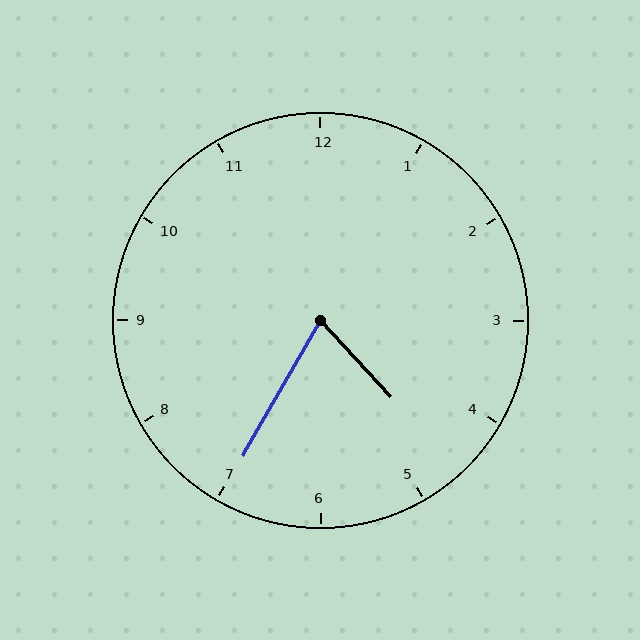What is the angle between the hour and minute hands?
Approximately 72 degrees.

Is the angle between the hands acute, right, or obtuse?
It is acute.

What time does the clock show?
4:35.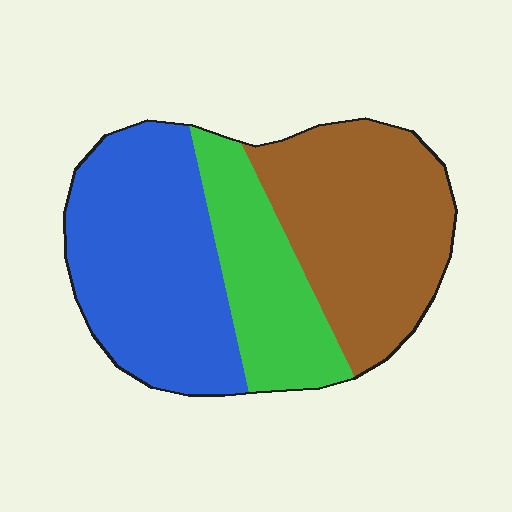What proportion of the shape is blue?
Blue covers 40% of the shape.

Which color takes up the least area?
Green, at roughly 20%.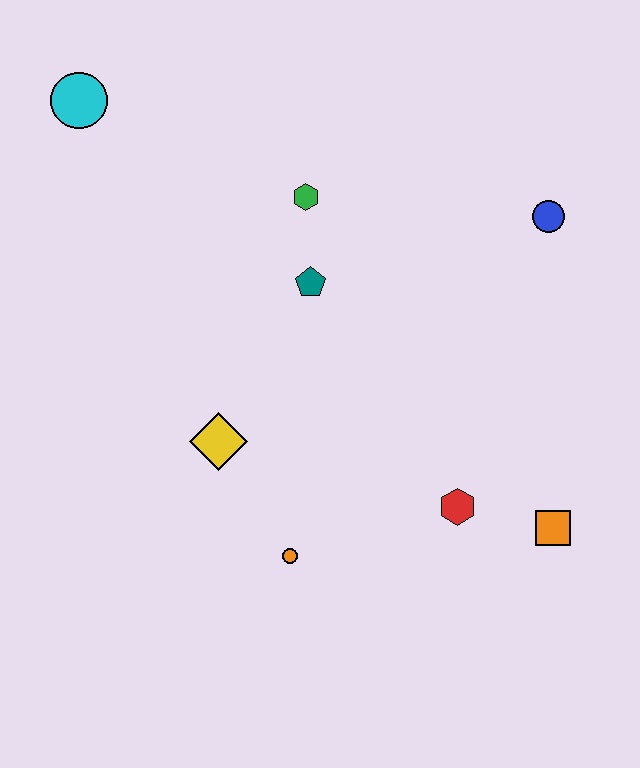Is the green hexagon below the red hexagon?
No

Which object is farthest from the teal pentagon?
The orange square is farthest from the teal pentagon.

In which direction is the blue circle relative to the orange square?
The blue circle is above the orange square.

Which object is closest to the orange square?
The red hexagon is closest to the orange square.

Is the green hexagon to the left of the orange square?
Yes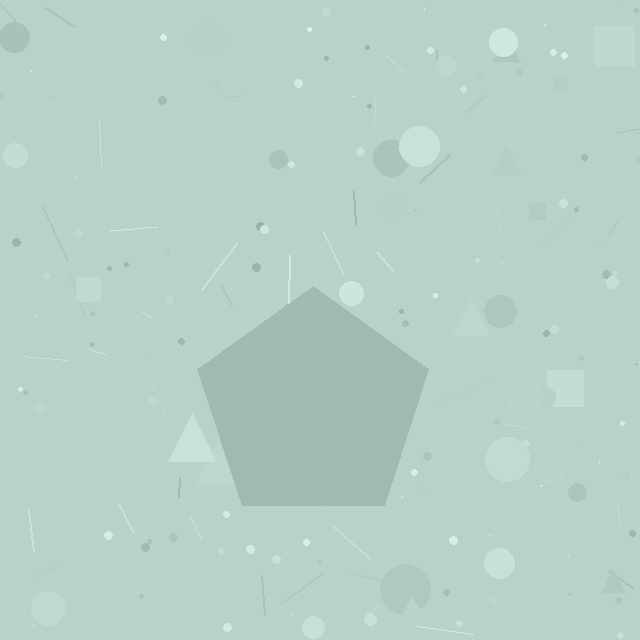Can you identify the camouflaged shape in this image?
The camouflaged shape is a pentagon.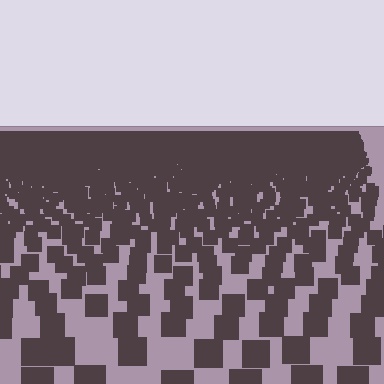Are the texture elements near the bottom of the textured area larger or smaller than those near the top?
Larger. Near the bottom, elements are closer to the viewer and appear at a bigger on-screen size.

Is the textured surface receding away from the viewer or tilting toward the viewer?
The surface is receding away from the viewer. Texture elements get smaller and denser toward the top.